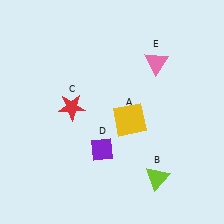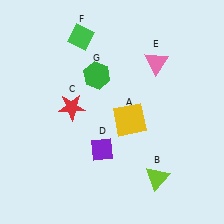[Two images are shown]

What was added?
A green diamond (F), a green hexagon (G) were added in Image 2.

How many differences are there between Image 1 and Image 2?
There are 2 differences between the two images.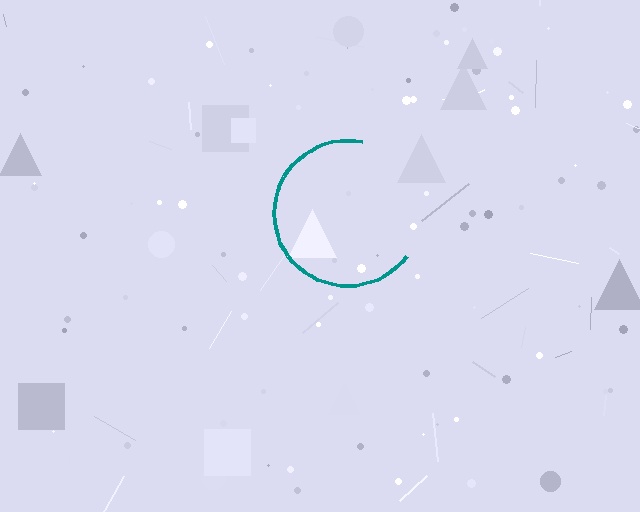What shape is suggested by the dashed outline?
The dashed outline suggests a circle.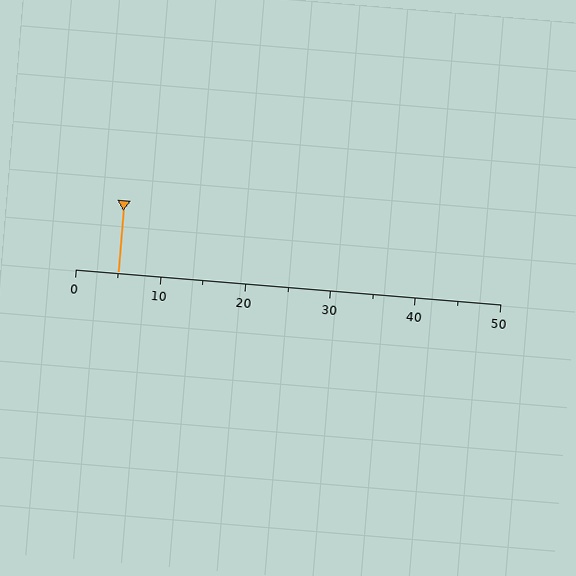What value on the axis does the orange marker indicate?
The marker indicates approximately 5.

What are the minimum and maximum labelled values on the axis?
The axis runs from 0 to 50.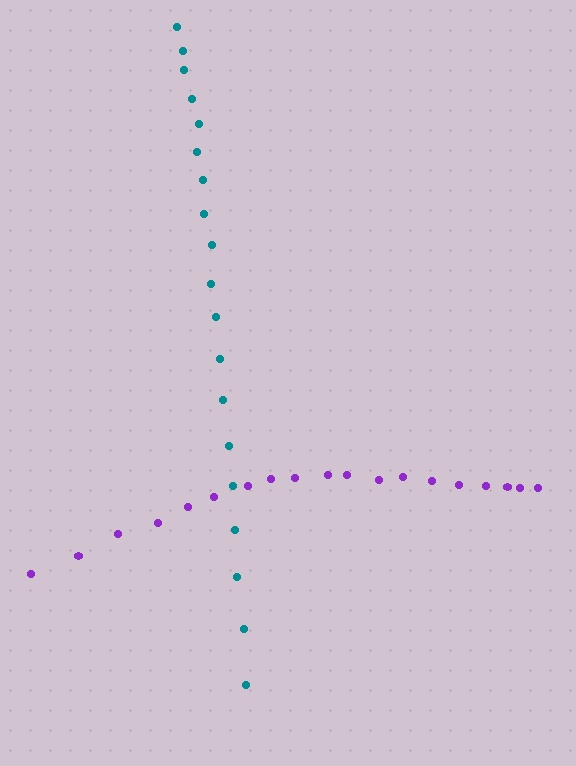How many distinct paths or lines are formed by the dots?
There are 2 distinct paths.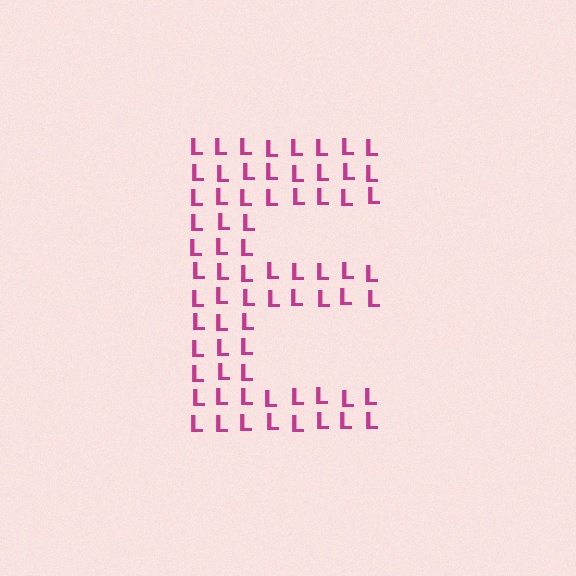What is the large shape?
The large shape is the letter E.